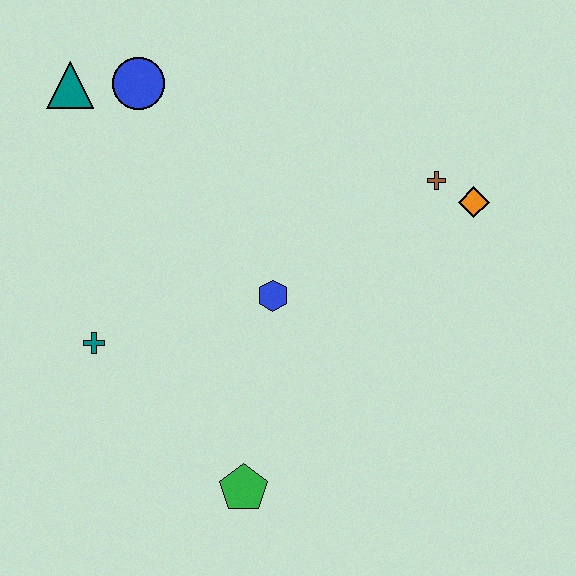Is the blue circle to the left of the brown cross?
Yes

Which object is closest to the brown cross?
The orange diamond is closest to the brown cross.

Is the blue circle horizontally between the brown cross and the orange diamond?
No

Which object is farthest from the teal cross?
The orange diamond is farthest from the teal cross.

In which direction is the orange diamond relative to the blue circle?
The orange diamond is to the right of the blue circle.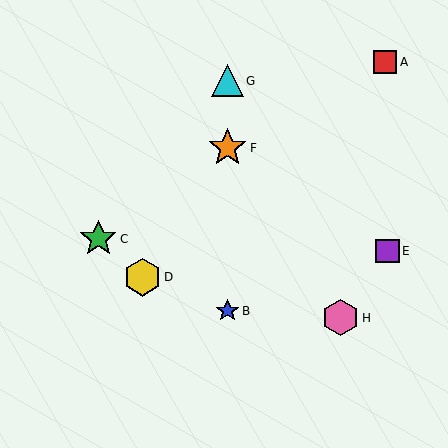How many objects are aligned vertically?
3 objects (B, F, G) are aligned vertically.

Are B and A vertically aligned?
No, B is at x≈227 and A is at x≈385.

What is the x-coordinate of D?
Object D is at x≈142.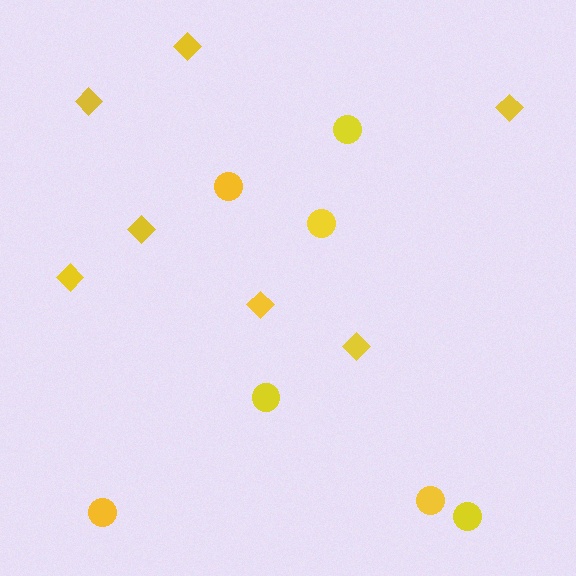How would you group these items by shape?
There are 2 groups: one group of diamonds (7) and one group of circles (7).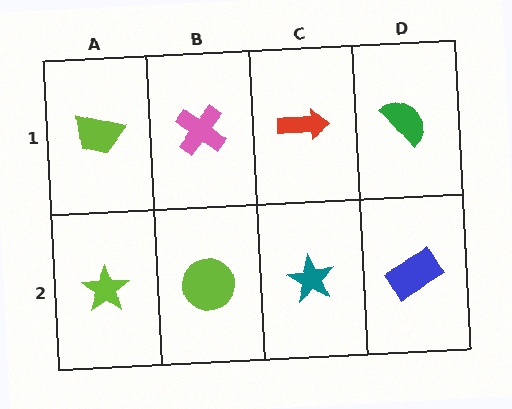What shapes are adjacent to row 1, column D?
A blue rectangle (row 2, column D), a red arrow (row 1, column C).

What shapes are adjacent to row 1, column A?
A lime star (row 2, column A), a pink cross (row 1, column B).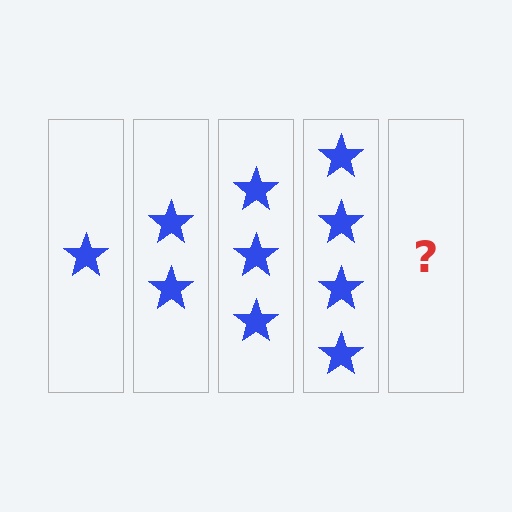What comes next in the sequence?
The next element should be 5 stars.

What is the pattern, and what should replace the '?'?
The pattern is that each step adds one more star. The '?' should be 5 stars.